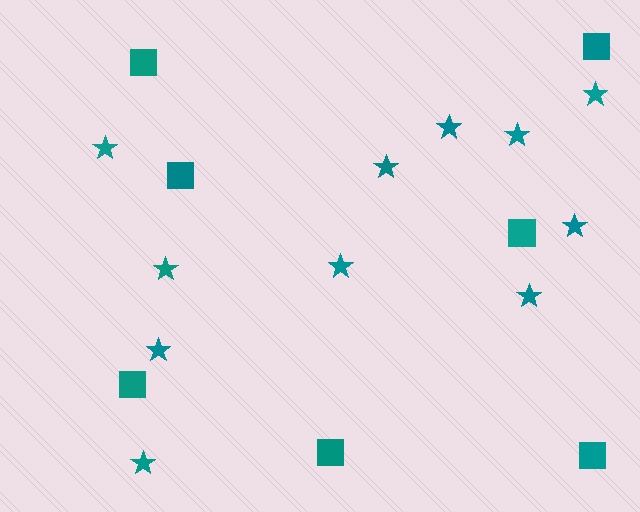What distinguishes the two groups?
There are 2 groups: one group of squares (7) and one group of stars (11).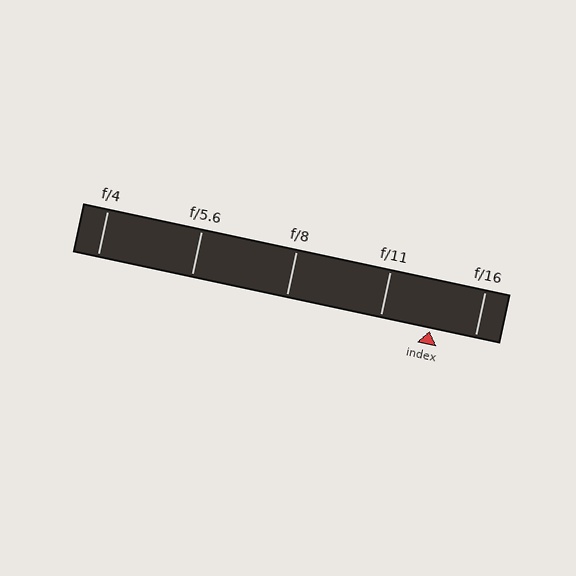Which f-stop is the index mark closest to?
The index mark is closest to f/16.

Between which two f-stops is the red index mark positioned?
The index mark is between f/11 and f/16.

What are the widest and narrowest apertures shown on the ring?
The widest aperture shown is f/4 and the narrowest is f/16.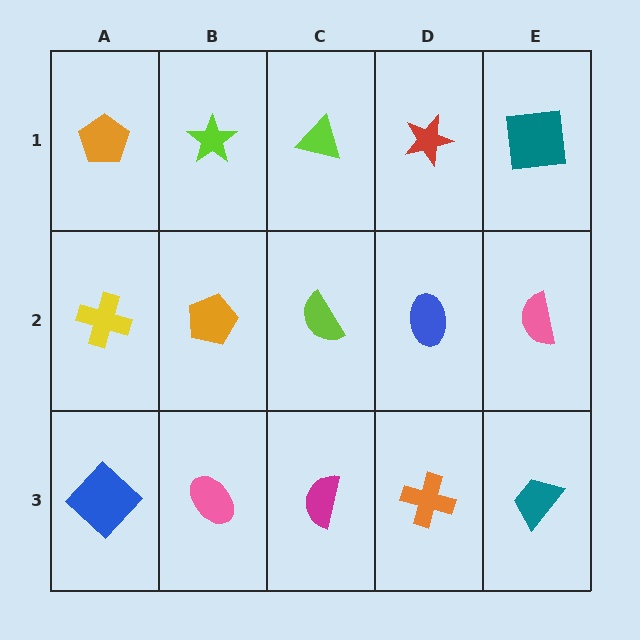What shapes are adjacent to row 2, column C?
A lime triangle (row 1, column C), a magenta semicircle (row 3, column C), an orange pentagon (row 2, column B), a blue ellipse (row 2, column D).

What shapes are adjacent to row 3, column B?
An orange pentagon (row 2, column B), a blue diamond (row 3, column A), a magenta semicircle (row 3, column C).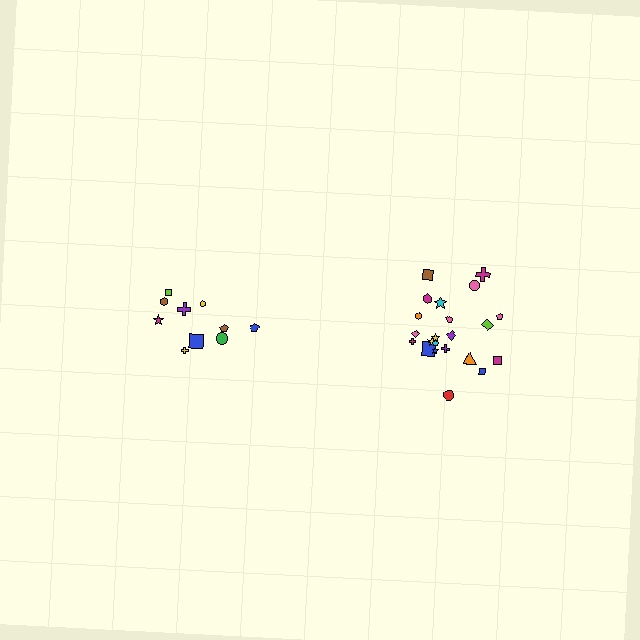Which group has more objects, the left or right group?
The right group.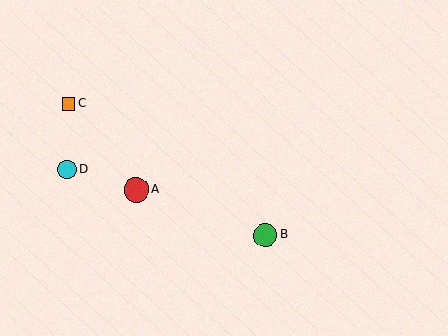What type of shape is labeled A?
Shape A is a red circle.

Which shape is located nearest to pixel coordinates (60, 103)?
The orange square (labeled C) at (69, 104) is nearest to that location.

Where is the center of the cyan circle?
The center of the cyan circle is at (67, 170).